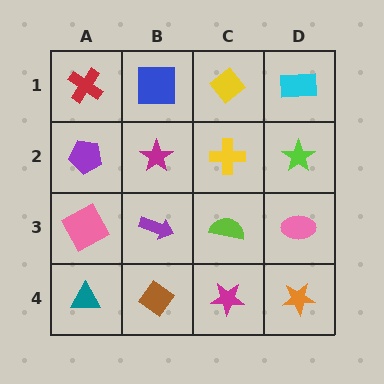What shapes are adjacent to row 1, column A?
A purple pentagon (row 2, column A), a blue square (row 1, column B).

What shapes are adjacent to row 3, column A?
A purple pentagon (row 2, column A), a teal triangle (row 4, column A), a purple arrow (row 3, column B).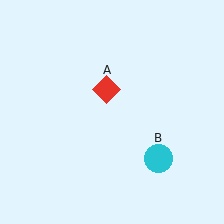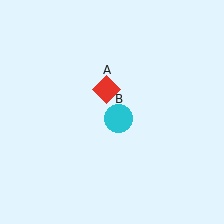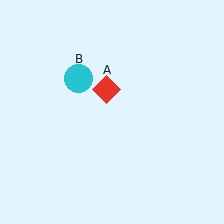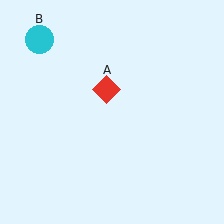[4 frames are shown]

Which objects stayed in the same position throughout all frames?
Red diamond (object A) remained stationary.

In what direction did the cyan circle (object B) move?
The cyan circle (object B) moved up and to the left.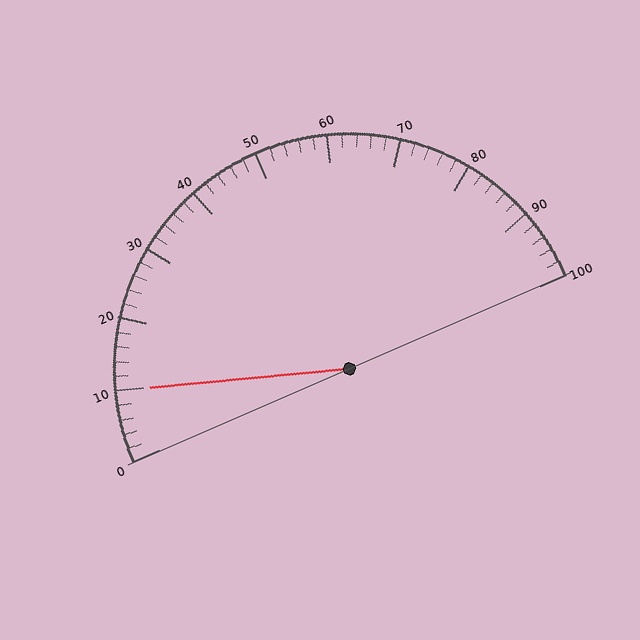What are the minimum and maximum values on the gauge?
The gauge ranges from 0 to 100.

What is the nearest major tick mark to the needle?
The nearest major tick mark is 10.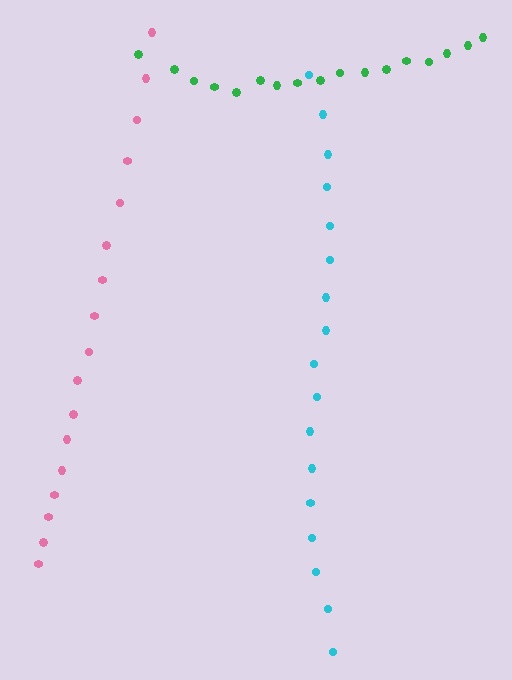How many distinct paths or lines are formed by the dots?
There are 3 distinct paths.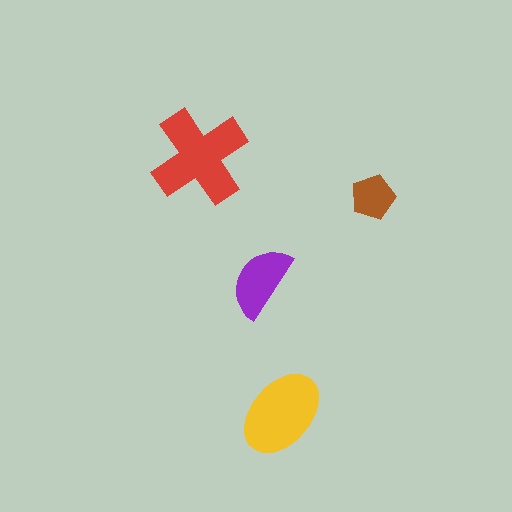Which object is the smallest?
The brown pentagon.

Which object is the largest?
The red cross.